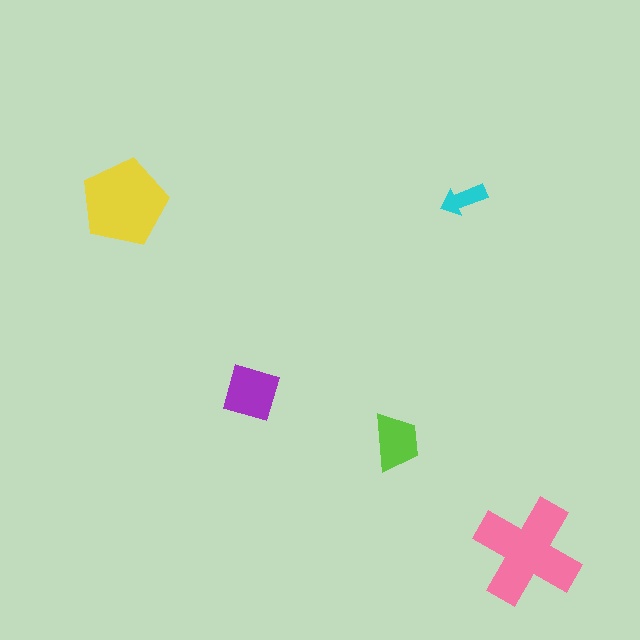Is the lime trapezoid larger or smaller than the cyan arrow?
Larger.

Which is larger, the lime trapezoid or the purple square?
The purple square.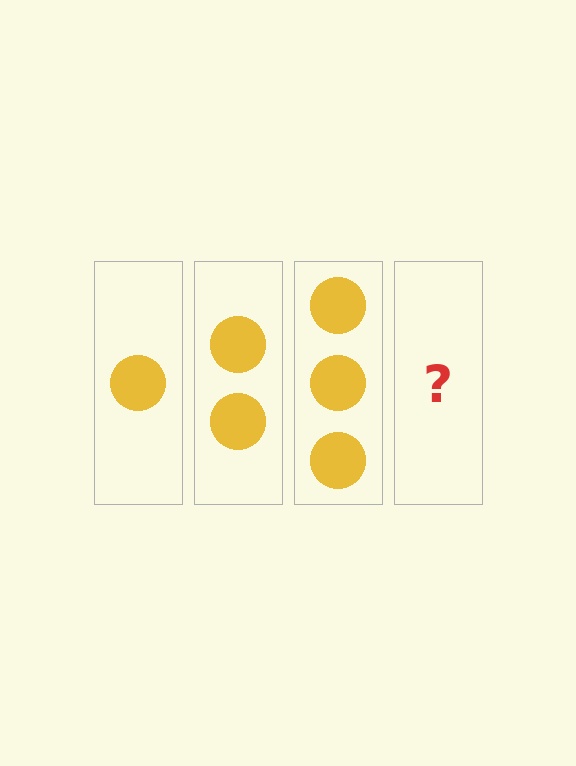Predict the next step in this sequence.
The next step is 4 circles.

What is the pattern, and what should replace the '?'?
The pattern is that each step adds one more circle. The '?' should be 4 circles.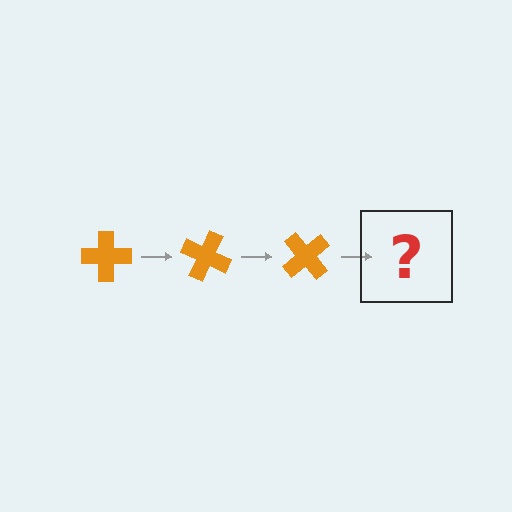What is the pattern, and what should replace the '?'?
The pattern is that the cross rotates 25 degrees each step. The '?' should be an orange cross rotated 75 degrees.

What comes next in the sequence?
The next element should be an orange cross rotated 75 degrees.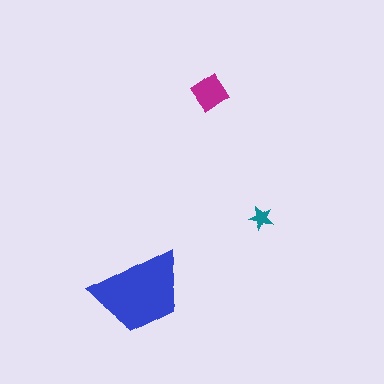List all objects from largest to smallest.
The blue trapezoid, the magenta diamond, the teal star.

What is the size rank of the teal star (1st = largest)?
3rd.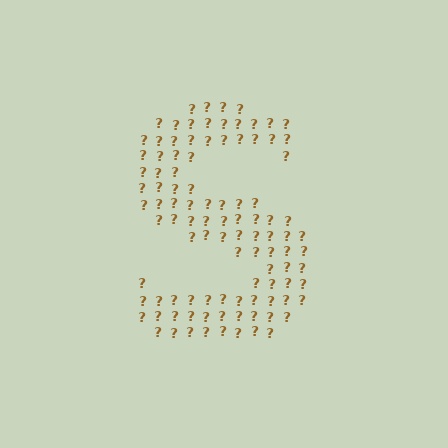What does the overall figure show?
The overall figure shows the letter S.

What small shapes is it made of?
It is made of small question marks.